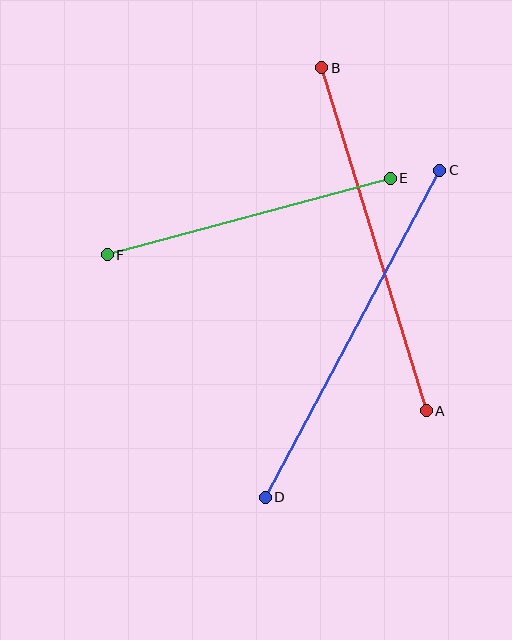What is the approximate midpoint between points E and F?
The midpoint is at approximately (249, 216) pixels.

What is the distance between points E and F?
The distance is approximately 293 pixels.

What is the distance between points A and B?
The distance is approximately 358 pixels.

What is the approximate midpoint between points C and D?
The midpoint is at approximately (353, 334) pixels.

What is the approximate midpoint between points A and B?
The midpoint is at approximately (374, 239) pixels.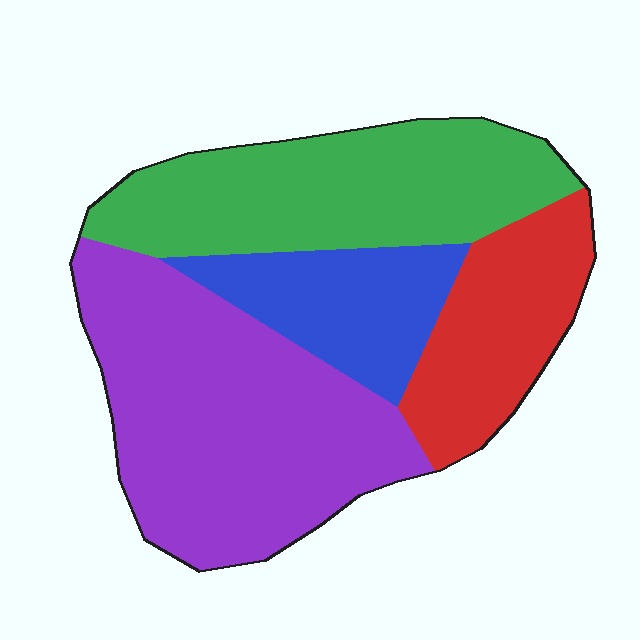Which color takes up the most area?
Purple, at roughly 40%.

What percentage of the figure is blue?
Blue takes up less than a quarter of the figure.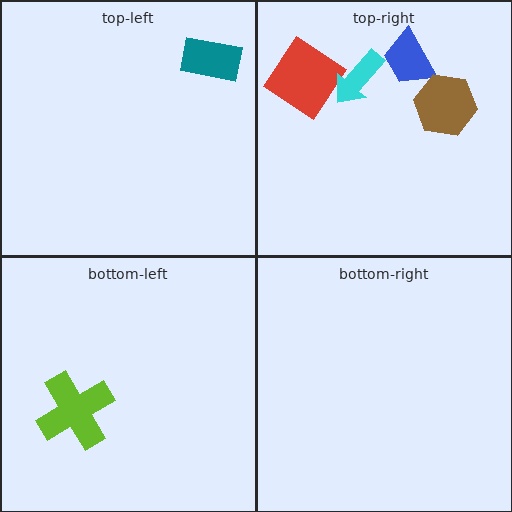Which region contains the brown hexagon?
The top-right region.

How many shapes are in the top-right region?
4.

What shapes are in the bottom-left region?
The lime cross.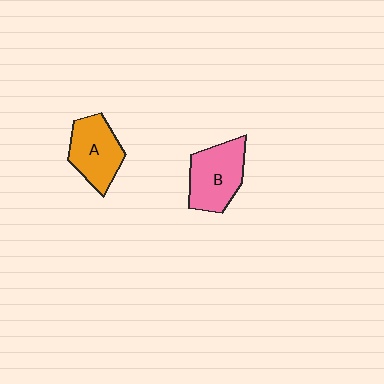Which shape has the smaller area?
Shape A (orange).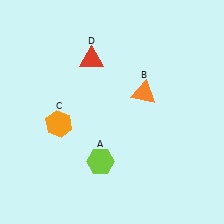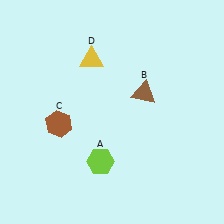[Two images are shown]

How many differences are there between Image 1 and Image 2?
There are 3 differences between the two images.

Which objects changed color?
B changed from orange to brown. C changed from orange to brown. D changed from red to yellow.